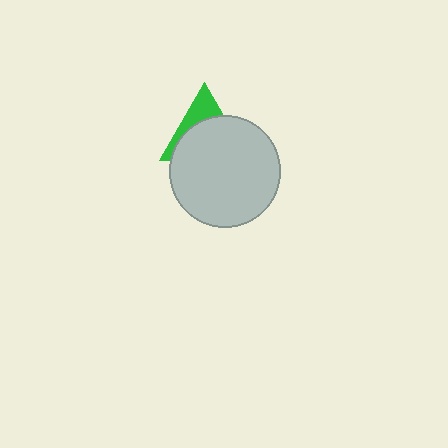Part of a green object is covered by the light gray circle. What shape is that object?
It is a triangle.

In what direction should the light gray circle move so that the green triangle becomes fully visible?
The light gray circle should move down. That is the shortest direction to clear the overlap and leave the green triangle fully visible.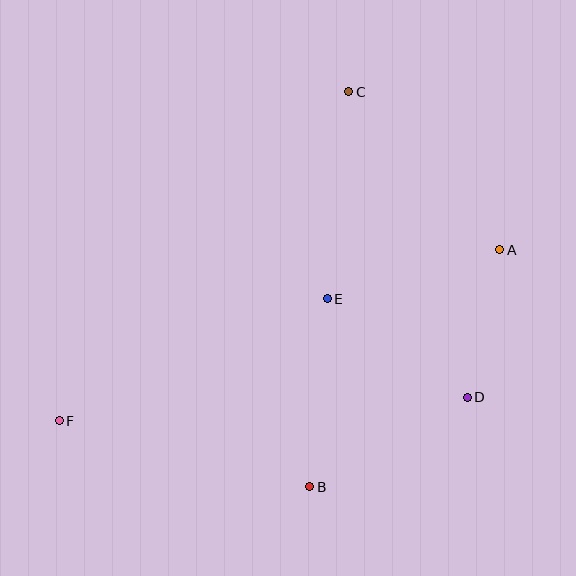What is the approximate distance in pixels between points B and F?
The distance between B and F is approximately 259 pixels.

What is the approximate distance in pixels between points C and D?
The distance between C and D is approximately 328 pixels.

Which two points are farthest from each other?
Points A and F are farthest from each other.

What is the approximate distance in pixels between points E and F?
The distance between E and F is approximately 294 pixels.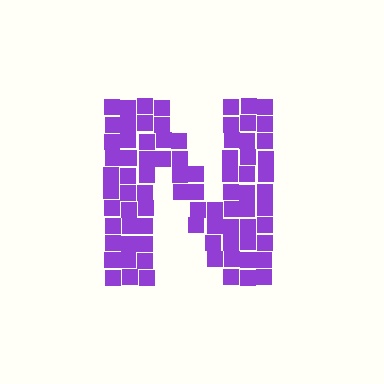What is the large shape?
The large shape is the letter N.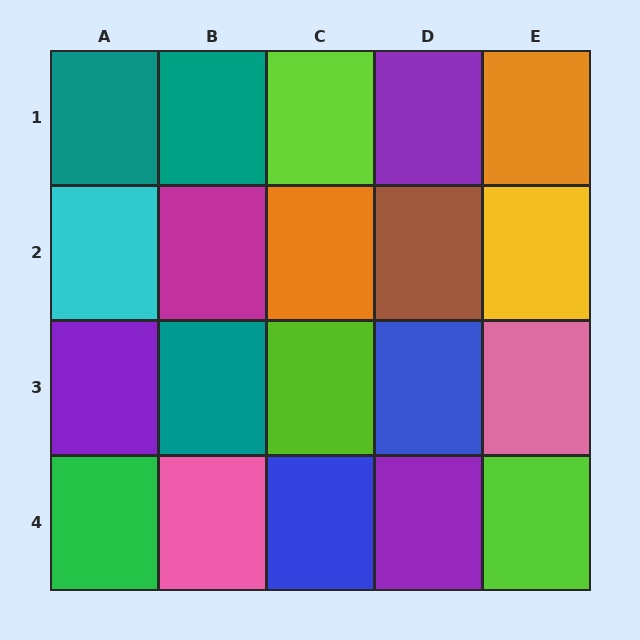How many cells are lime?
3 cells are lime.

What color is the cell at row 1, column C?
Lime.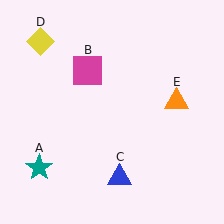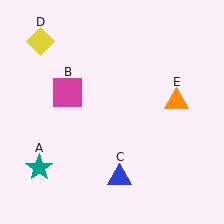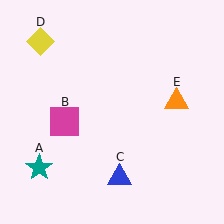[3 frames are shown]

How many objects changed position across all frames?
1 object changed position: magenta square (object B).